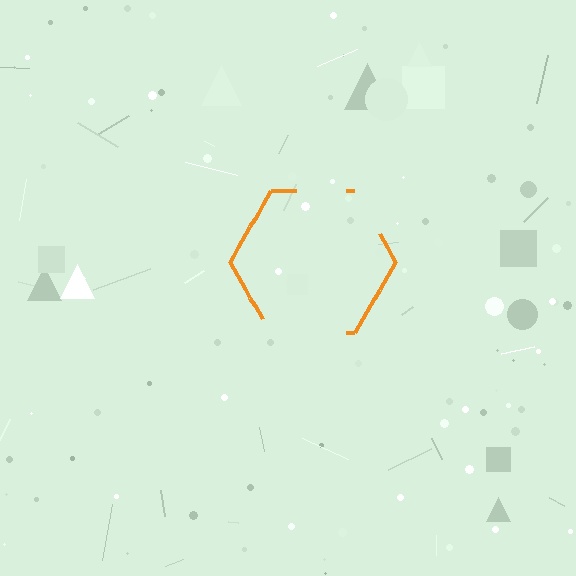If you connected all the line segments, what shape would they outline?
They would outline a hexagon.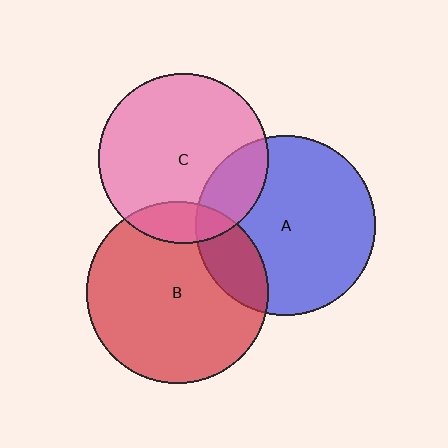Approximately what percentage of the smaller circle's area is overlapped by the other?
Approximately 20%.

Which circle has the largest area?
Circle B (red).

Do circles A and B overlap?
Yes.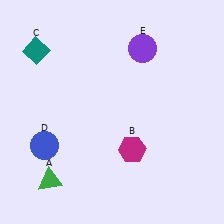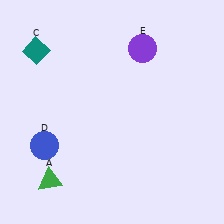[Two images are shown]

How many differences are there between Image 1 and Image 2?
There is 1 difference between the two images.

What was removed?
The magenta hexagon (B) was removed in Image 2.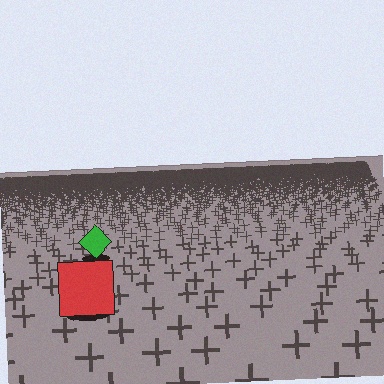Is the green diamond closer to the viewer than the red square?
No. The red square is closer — you can tell from the texture gradient: the ground texture is coarser near it.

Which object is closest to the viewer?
The red square is closest. The texture marks near it are larger and more spread out.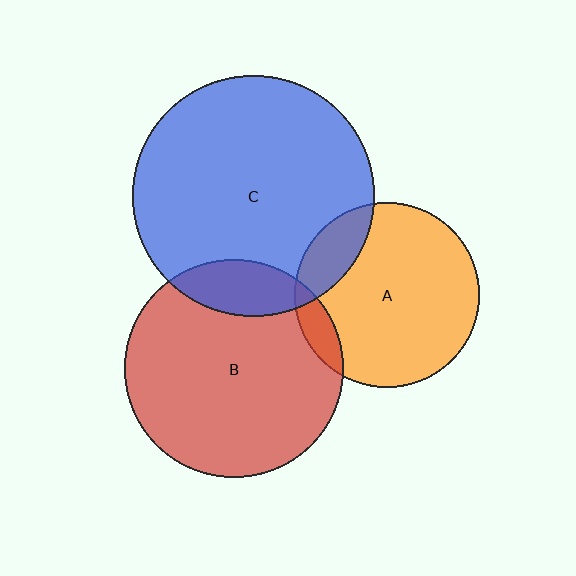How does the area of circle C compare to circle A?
Approximately 1.7 times.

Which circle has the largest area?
Circle C (blue).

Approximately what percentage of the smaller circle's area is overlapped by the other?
Approximately 10%.